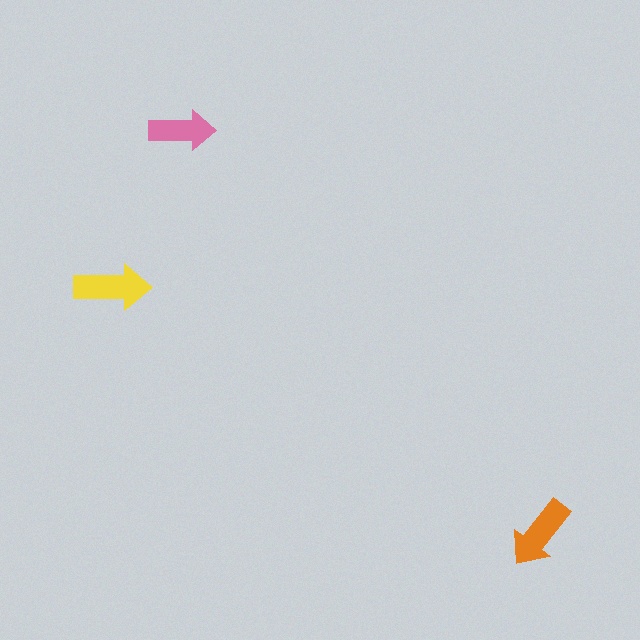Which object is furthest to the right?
The orange arrow is rightmost.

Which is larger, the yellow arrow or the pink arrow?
The yellow one.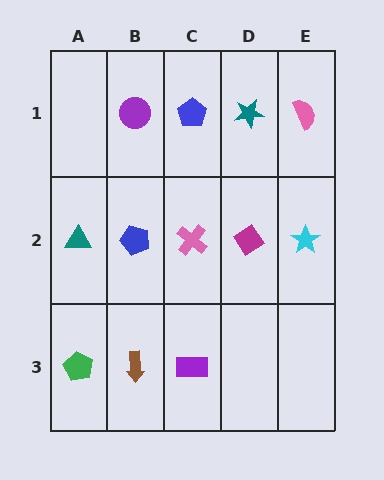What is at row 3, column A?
A green pentagon.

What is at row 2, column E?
A cyan star.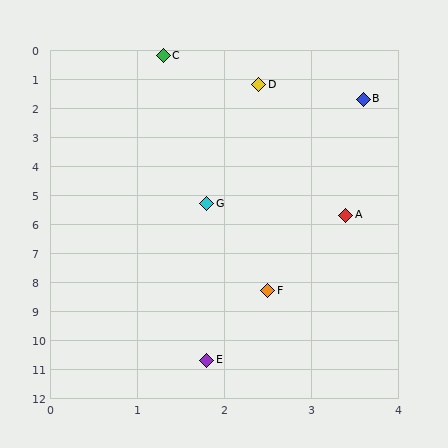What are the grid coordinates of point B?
Point B is at approximately (3.6, 1.7).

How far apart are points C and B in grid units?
Points C and B are about 2.7 grid units apart.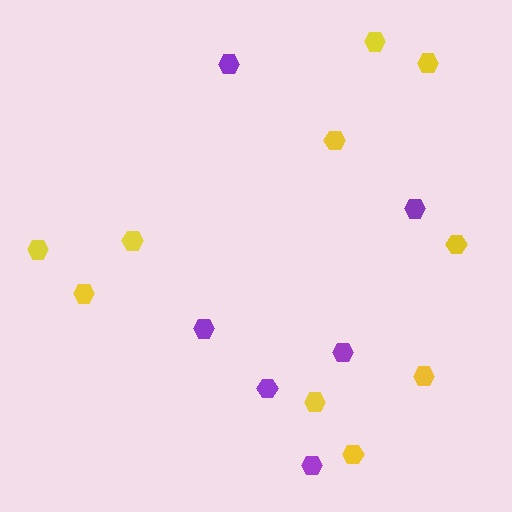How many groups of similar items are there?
There are 2 groups: one group of yellow hexagons (10) and one group of purple hexagons (6).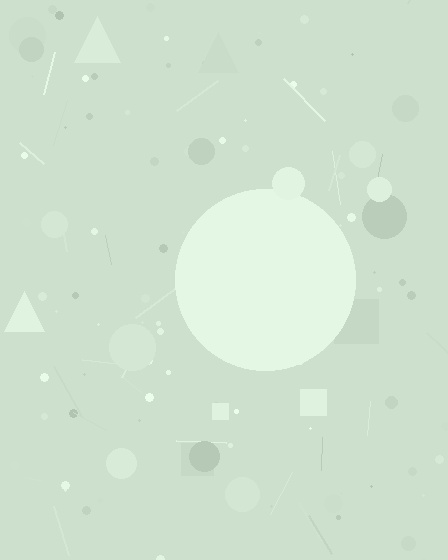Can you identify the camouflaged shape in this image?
The camouflaged shape is a circle.